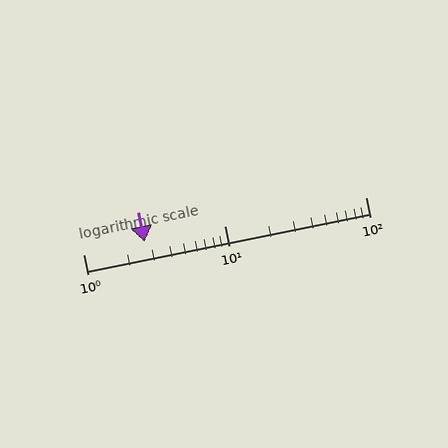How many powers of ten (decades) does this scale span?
The scale spans 2 decades, from 1 to 100.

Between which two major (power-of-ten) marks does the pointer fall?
The pointer is between 1 and 10.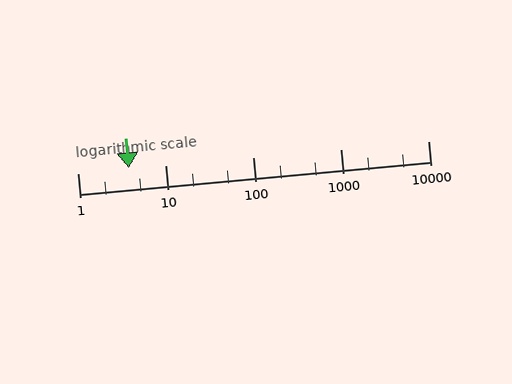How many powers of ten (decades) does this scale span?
The scale spans 4 decades, from 1 to 10000.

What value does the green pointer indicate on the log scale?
The pointer indicates approximately 3.8.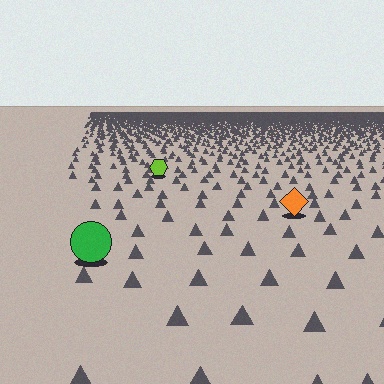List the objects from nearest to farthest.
From nearest to farthest: the green circle, the orange diamond, the lime hexagon.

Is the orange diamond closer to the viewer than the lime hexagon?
Yes. The orange diamond is closer — you can tell from the texture gradient: the ground texture is coarser near it.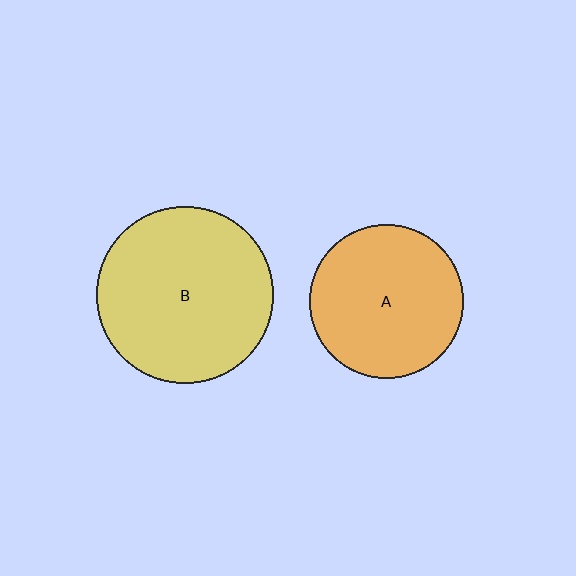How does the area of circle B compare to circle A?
Approximately 1.3 times.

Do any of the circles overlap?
No, none of the circles overlap.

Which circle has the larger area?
Circle B (yellow).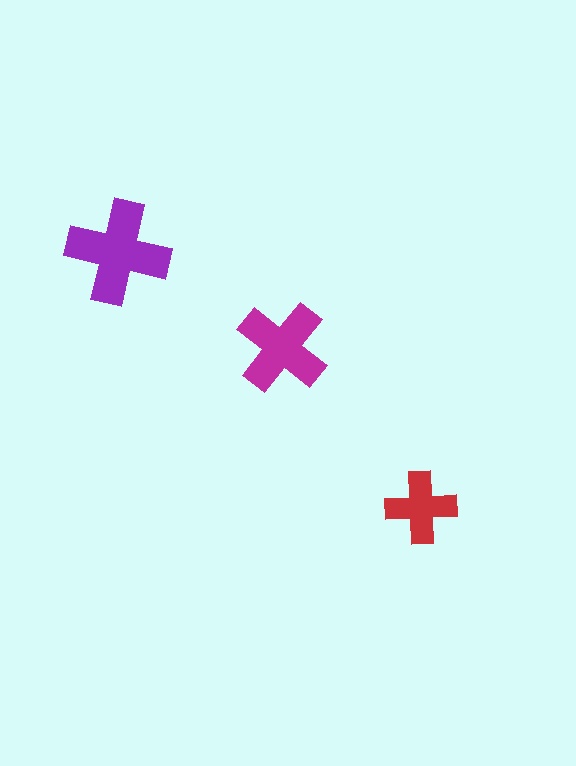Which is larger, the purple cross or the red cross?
The purple one.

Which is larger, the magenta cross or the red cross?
The magenta one.